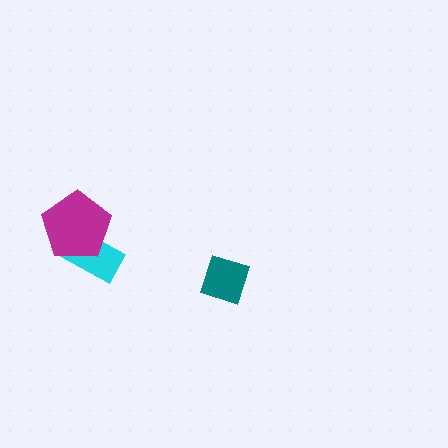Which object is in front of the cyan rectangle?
The magenta pentagon is in front of the cyan rectangle.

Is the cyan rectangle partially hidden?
Yes, it is partially covered by another shape.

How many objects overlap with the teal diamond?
0 objects overlap with the teal diamond.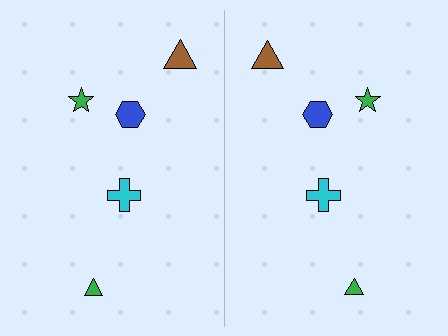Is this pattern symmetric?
Yes, this pattern has bilateral (reflection) symmetry.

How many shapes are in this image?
There are 10 shapes in this image.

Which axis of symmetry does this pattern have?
The pattern has a vertical axis of symmetry running through the center of the image.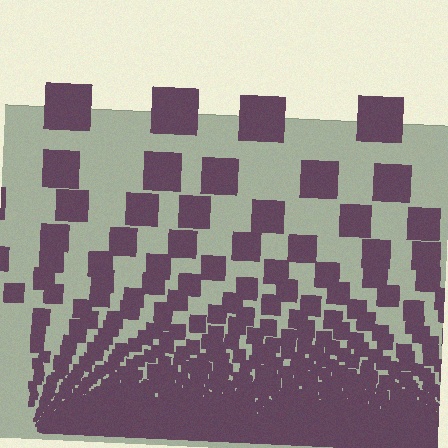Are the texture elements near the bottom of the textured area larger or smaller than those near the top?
Smaller. The gradient is inverted — elements near the bottom are smaller and denser.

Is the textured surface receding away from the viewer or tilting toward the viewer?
The surface appears to tilt toward the viewer. Texture elements get larger and sparser toward the top.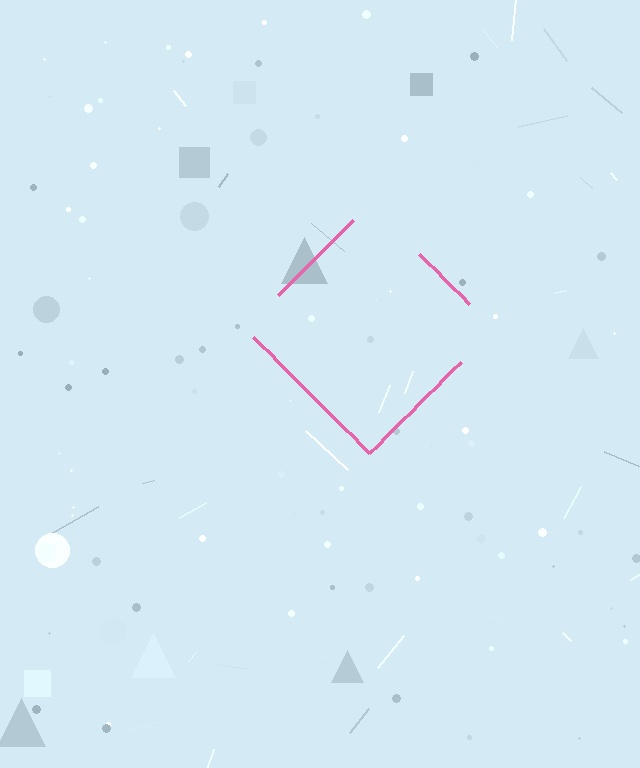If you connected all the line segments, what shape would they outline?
They would outline a diamond.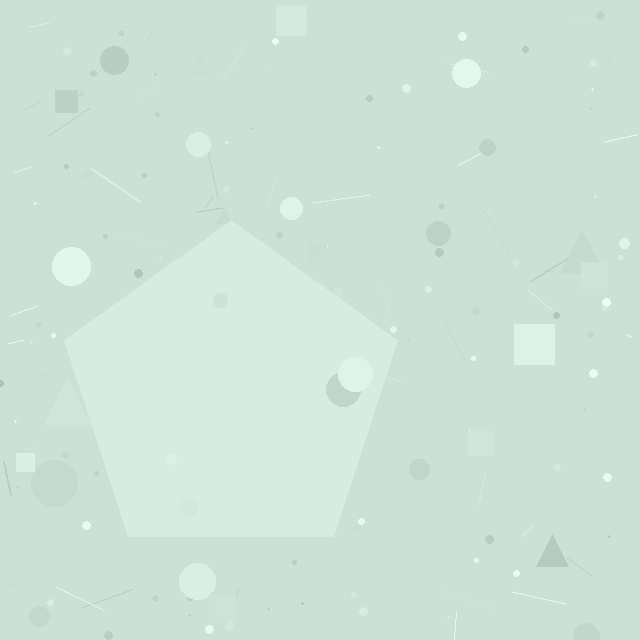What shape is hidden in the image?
A pentagon is hidden in the image.